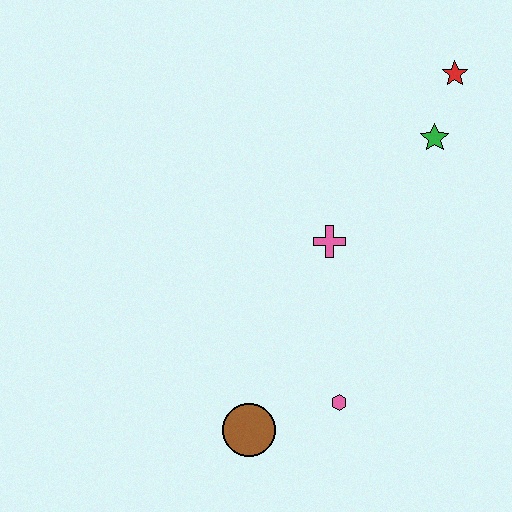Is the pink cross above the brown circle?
Yes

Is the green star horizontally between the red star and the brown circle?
Yes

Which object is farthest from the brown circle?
The red star is farthest from the brown circle.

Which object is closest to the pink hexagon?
The brown circle is closest to the pink hexagon.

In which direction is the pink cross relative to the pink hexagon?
The pink cross is above the pink hexagon.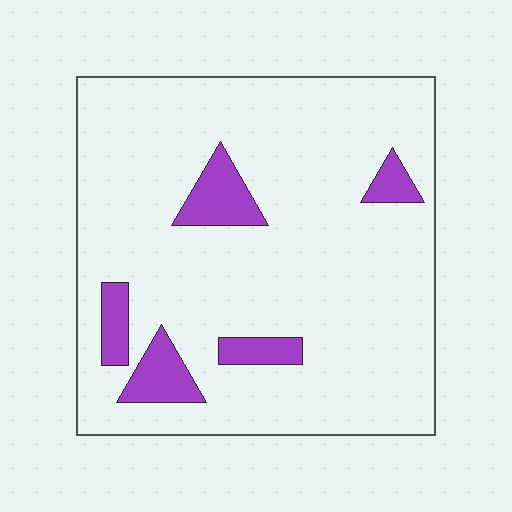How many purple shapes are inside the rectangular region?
5.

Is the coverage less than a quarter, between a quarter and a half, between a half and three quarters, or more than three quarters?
Less than a quarter.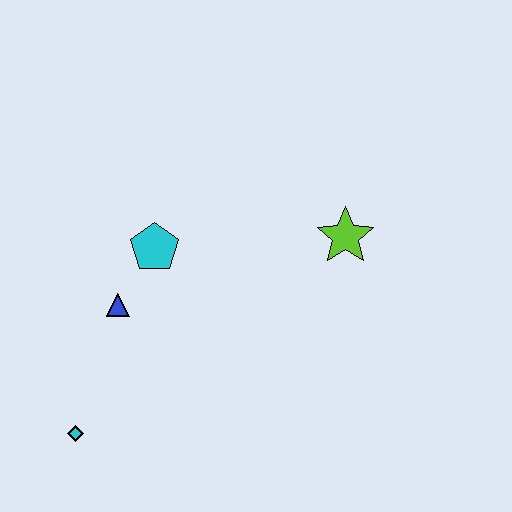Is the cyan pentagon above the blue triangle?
Yes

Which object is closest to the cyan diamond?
The blue triangle is closest to the cyan diamond.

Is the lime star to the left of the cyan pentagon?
No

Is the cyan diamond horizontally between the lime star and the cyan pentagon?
No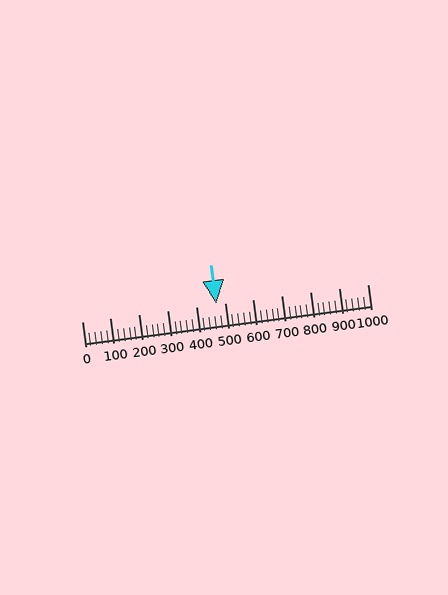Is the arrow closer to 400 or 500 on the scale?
The arrow is closer to 500.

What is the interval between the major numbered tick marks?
The major tick marks are spaced 100 units apart.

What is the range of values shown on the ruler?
The ruler shows values from 0 to 1000.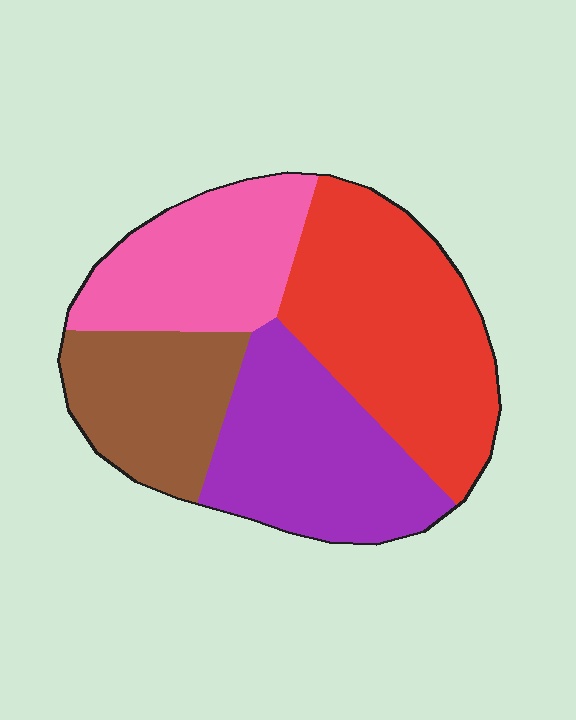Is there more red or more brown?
Red.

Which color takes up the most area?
Red, at roughly 35%.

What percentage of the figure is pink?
Pink covers about 20% of the figure.